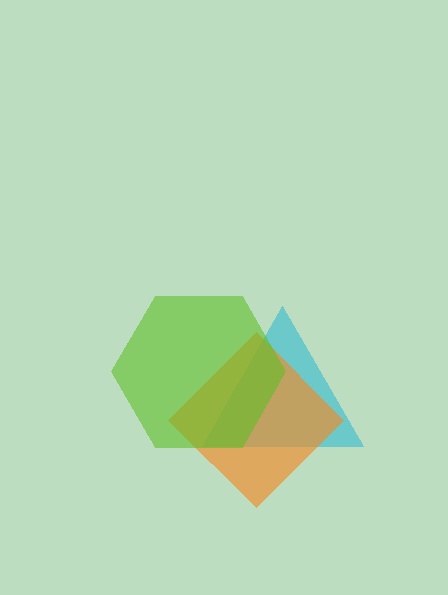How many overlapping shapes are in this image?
There are 3 overlapping shapes in the image.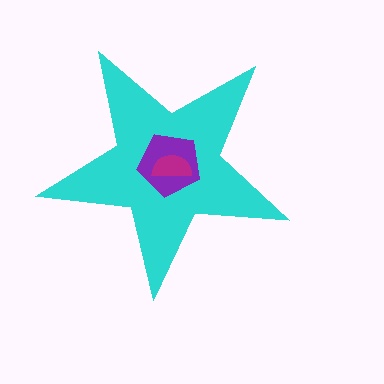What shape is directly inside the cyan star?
The purple pentagon.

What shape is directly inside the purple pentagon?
The magenta semicircle.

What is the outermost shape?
The cyan star.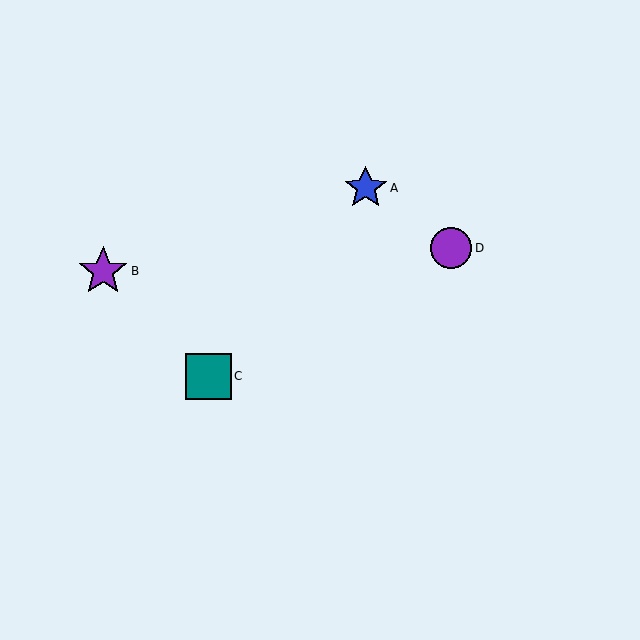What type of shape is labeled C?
Shape C is a teal square.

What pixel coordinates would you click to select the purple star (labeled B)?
Click at (103, 271) to select the purple star B.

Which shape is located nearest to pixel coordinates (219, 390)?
The teal square (labeled C) at (208, 376) is nearest to that location.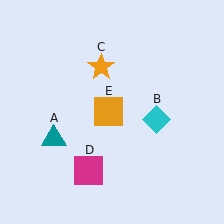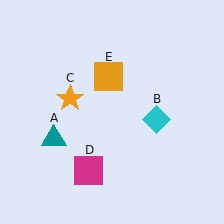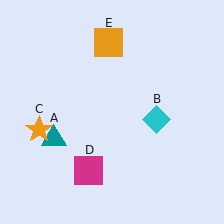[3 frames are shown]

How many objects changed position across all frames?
2 objects changed position: orange star (object C), orange square (object E).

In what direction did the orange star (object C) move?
The orange star (object C) moved down and to the left.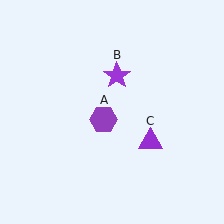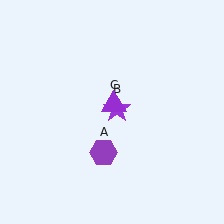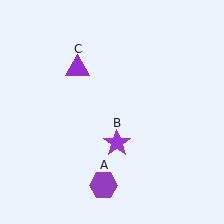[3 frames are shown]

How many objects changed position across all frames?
3 objects changed position: purple hexagon (object A), purple star (object B), purple triangle (object C).